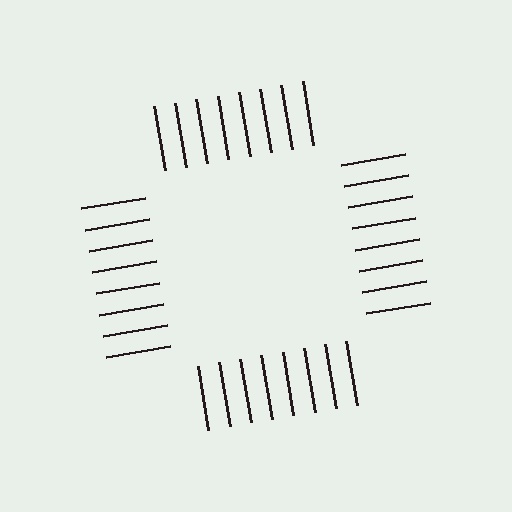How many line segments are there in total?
32 — 8 along each of the 4 edges.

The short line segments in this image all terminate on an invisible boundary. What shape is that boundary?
An illusory square — the line segments terminate on its edges but no continuous stroke is drawn.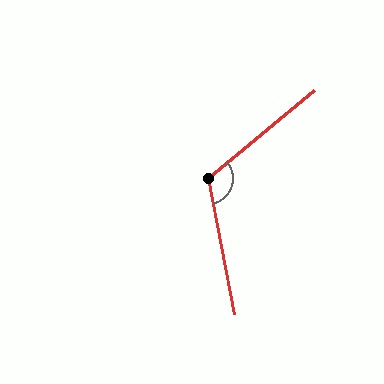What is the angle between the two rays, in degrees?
Approximately 118 degrees.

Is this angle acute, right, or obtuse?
It is obtuse.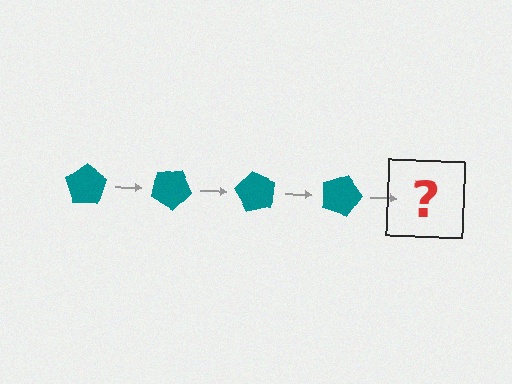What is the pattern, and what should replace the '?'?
The pattern is that the pentagon rotates 30 degrees each step. The '?' should be a teal pentagon rotated 120 degrees.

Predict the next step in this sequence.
The next step is a teal pentagon rotated 120 degrees.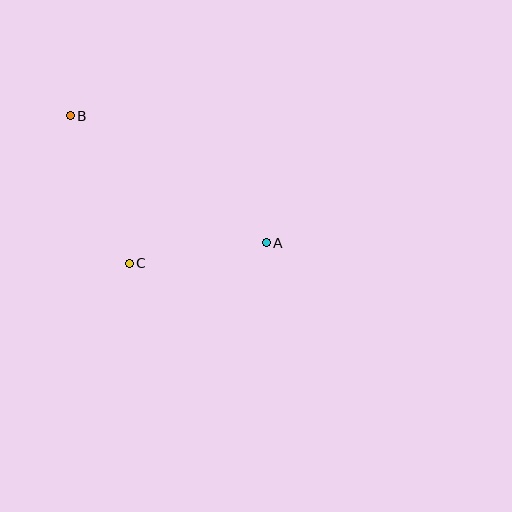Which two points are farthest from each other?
Points A and B are farthest from each other.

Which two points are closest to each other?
Points A and C are closest to each other.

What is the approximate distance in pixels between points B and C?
The distance between B and C is approximately 159 pixels.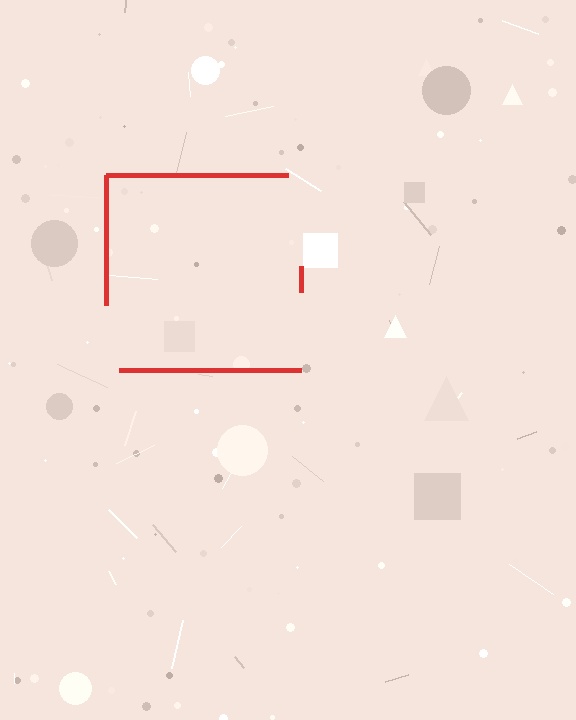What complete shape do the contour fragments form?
The contour fragments form a square.